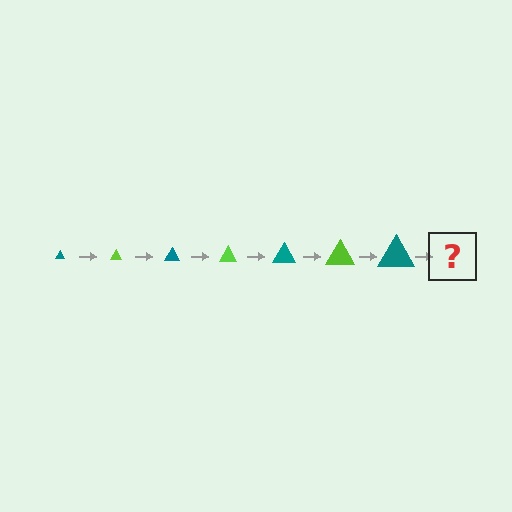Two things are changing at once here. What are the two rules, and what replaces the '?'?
The two rules are that the triangle grows larger each step and the color cycles through teal and lime. The '?' should be a lime triangle, larger than the previous one.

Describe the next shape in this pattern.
It should be a lime triangle, larger than the previous one.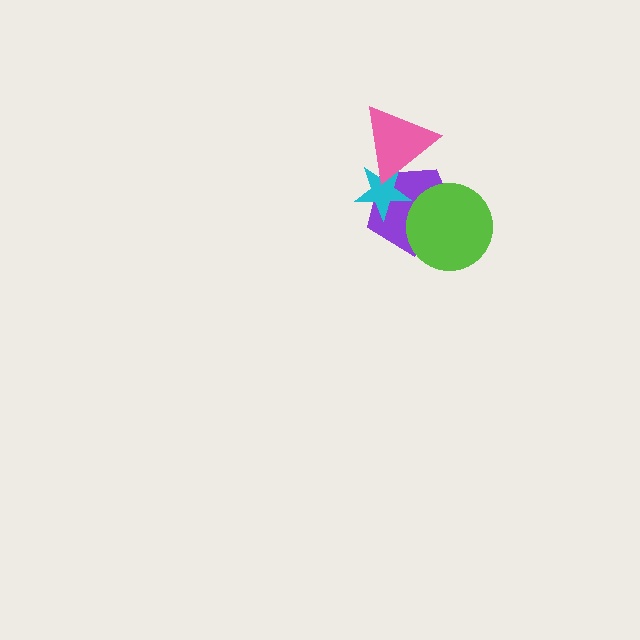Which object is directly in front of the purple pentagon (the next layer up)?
The cyan star is directly in front of the purple pentagon.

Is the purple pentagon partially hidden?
Yes, it is partially covered by another shape.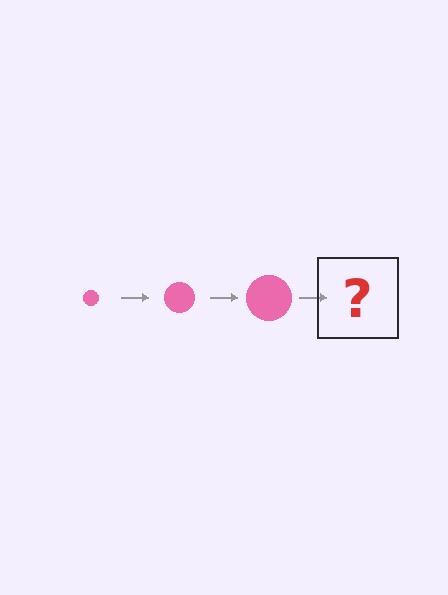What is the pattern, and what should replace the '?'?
The pattern is that the circle gets progressively larger each step. The '?' should be a pink circle, larger than the previous one.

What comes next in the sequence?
The next element should be a pink circle, larger than the previous one.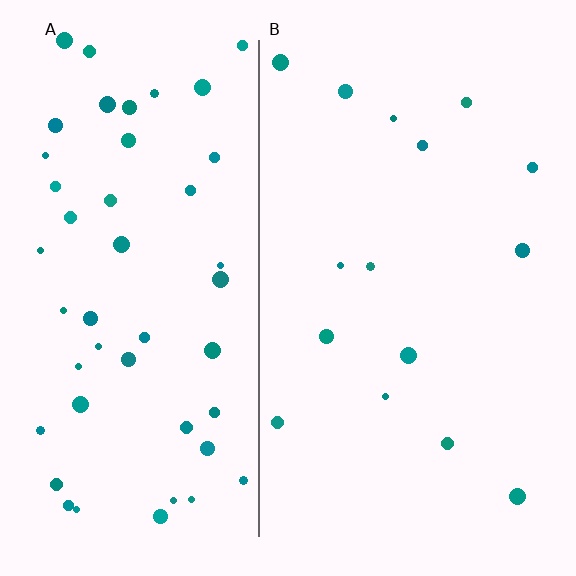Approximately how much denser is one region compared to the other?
Approximately 3.2× — region A over region B.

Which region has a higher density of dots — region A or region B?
A (the left).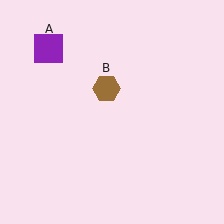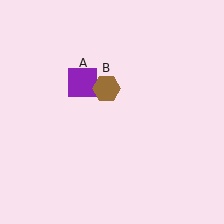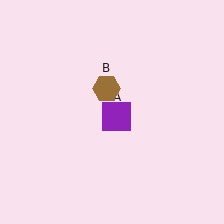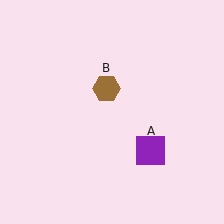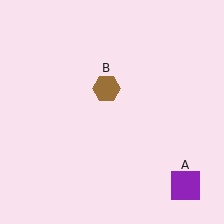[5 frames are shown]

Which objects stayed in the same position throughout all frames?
Brown hexagon (object B) remained stationary.